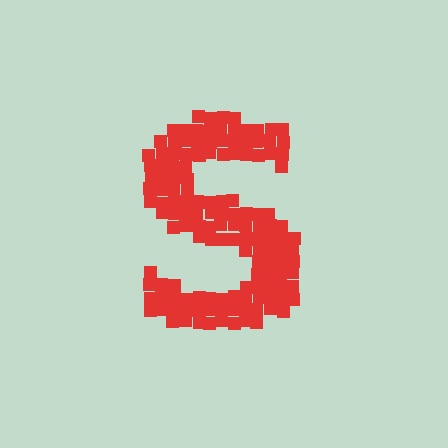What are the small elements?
The small elements are squares.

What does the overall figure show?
The overall figure shows the letter S.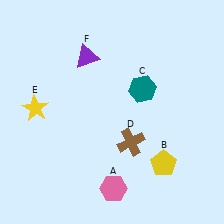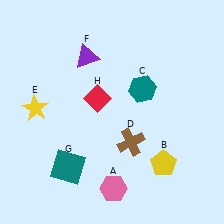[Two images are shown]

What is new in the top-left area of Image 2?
A red diamond (H) was added in the top-left area of Image 2.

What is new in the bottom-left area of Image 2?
A teal square (G) was added in the bottom-left area of Image 2.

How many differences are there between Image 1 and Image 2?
There are 2 differences between the two images.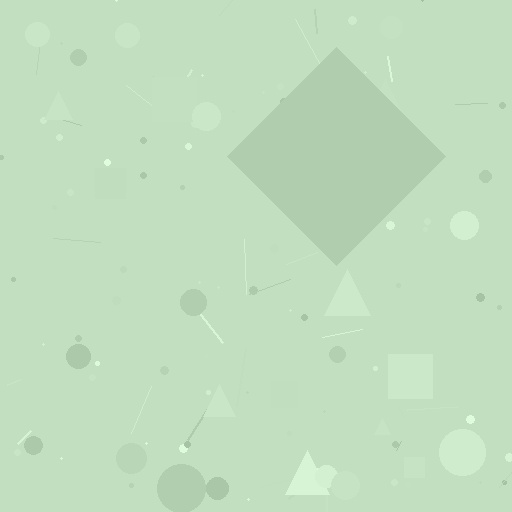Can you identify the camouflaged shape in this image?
The camouflaged shape is a diamond.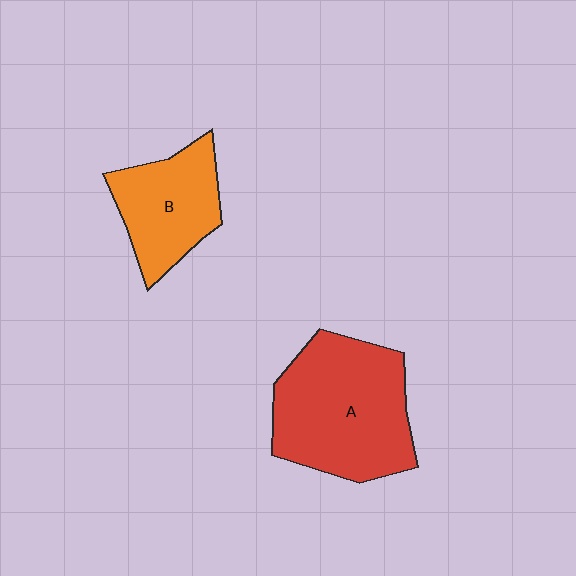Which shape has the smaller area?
Shape B (orange).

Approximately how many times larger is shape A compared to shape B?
Approximately 1.6 times.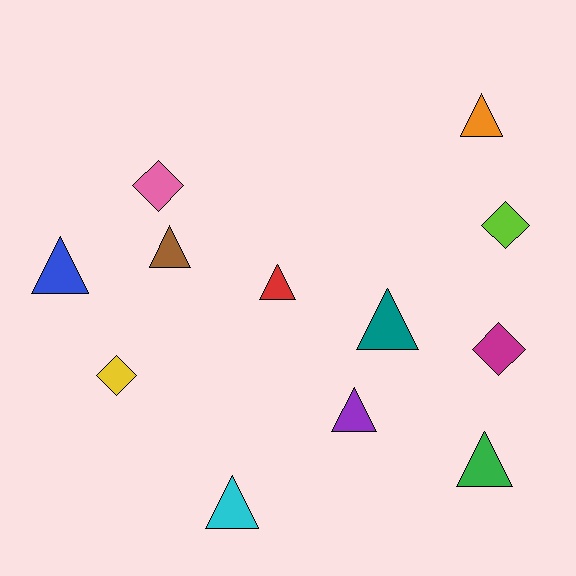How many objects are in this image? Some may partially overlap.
There are 12 objects.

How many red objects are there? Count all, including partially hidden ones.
There is 1 red object.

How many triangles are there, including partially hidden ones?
There are 8 triangles.